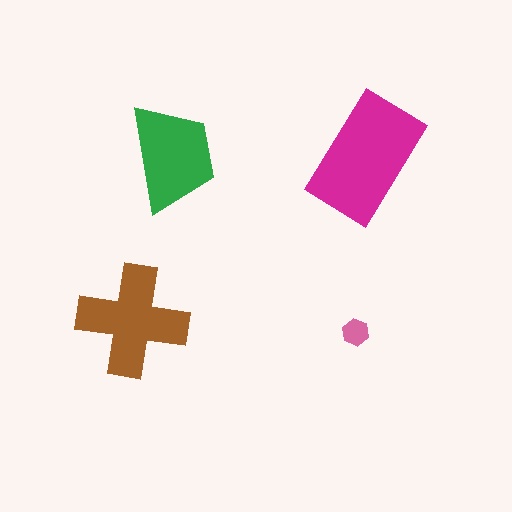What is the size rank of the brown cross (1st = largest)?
2nd.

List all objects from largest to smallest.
The magenta rectangle, the brown cross, the green trapezoid, the pink hexagon.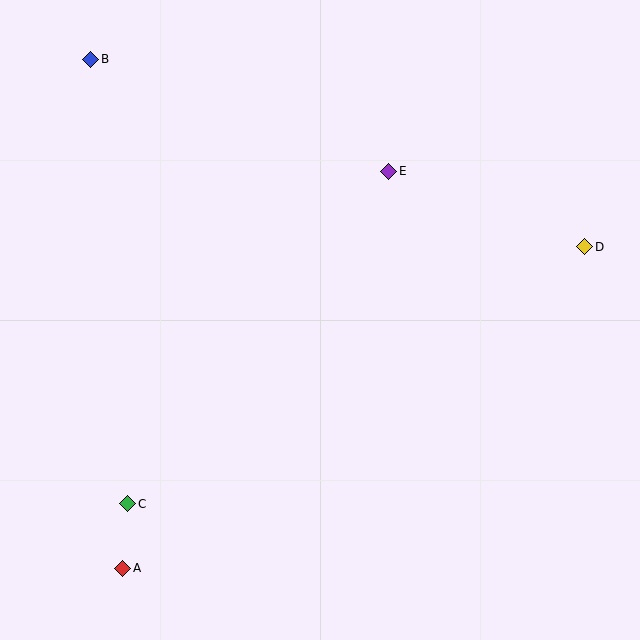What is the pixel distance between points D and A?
The distance between D and A is 563 pixels.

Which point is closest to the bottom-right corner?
Point D is closest to the bottom-right corner.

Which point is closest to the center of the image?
Point E at (389, 171) is closest to the center.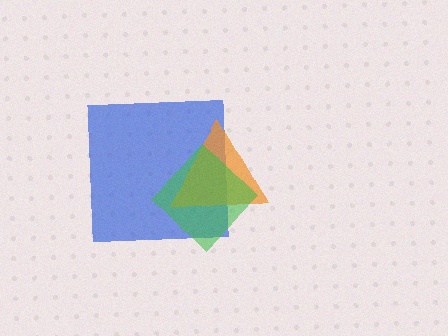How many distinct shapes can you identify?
There are 3 distinct shapes: a blue square, an orange triangle, a green diamond.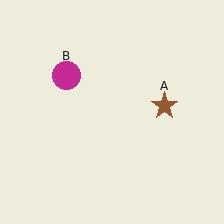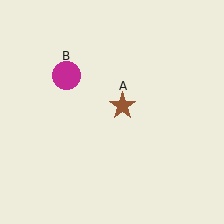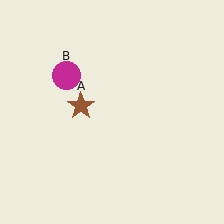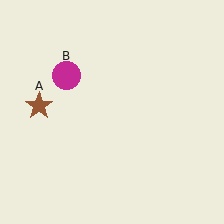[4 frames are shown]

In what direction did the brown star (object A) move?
The brown star (object A) moved left.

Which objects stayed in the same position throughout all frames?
Magenta circle (object B) remained stationary.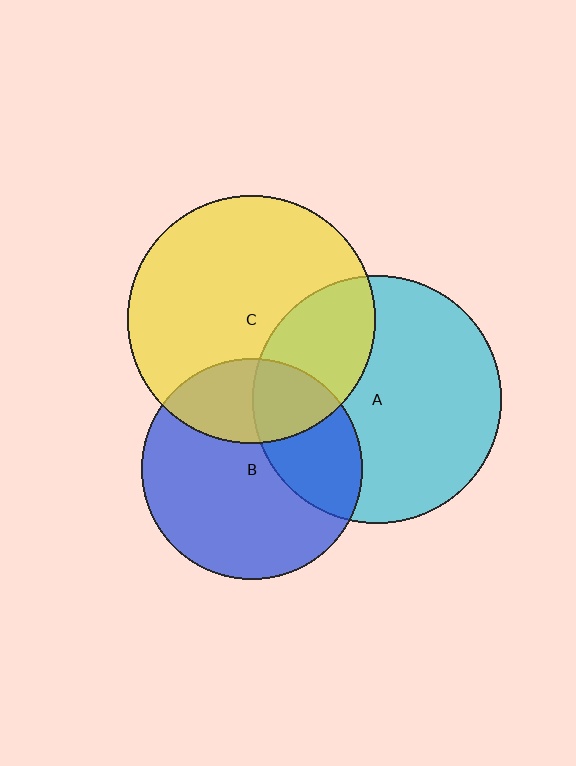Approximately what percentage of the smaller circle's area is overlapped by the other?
Approximately 30%.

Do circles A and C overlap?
Yes.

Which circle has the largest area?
Circle A (cyan).